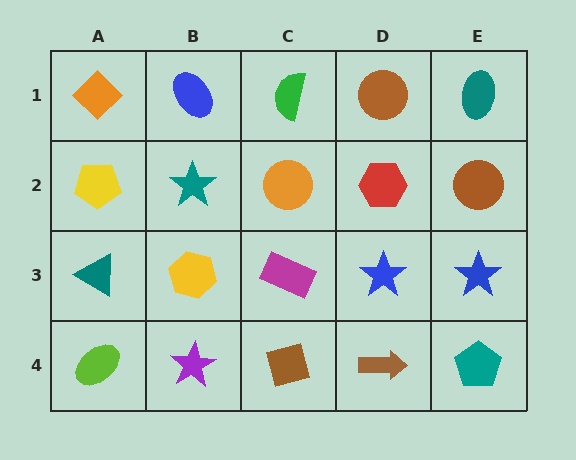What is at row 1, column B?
A blue ellipse.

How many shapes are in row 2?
5 shapes.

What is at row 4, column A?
A lime ellipse.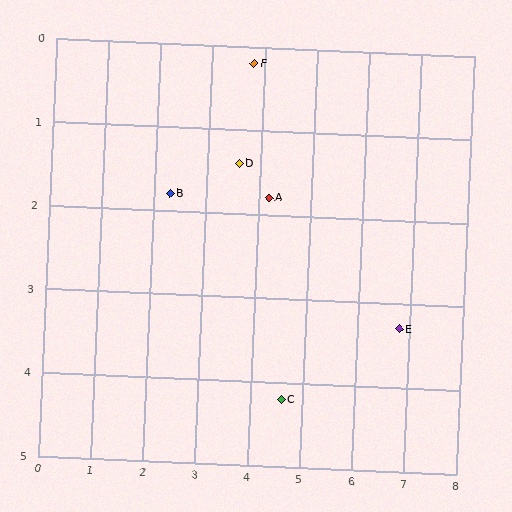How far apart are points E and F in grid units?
Points E and F are about 4.3 grid units apart.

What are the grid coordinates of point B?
Point B is at approximately (2.3, 1.8).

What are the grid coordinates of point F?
Point F is at approximately (3.8, 0.2).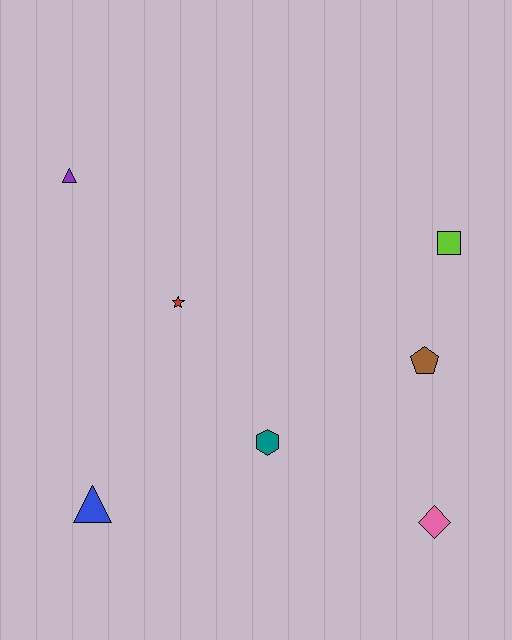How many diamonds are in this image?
There is 1 diamond.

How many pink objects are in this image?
There is 1 pink object.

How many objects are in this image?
There are 7 objects.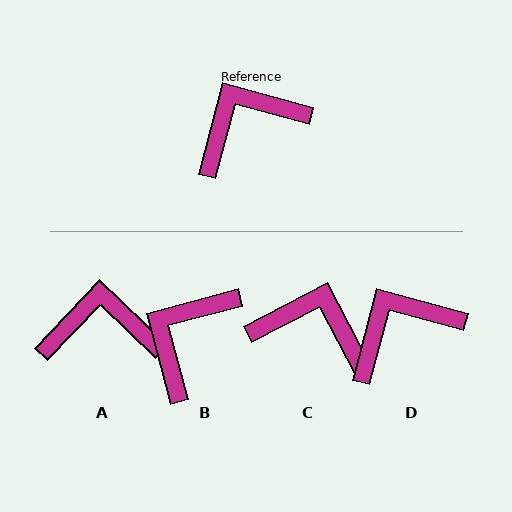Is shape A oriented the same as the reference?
No, it is off by about 29 degrees.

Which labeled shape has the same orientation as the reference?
D.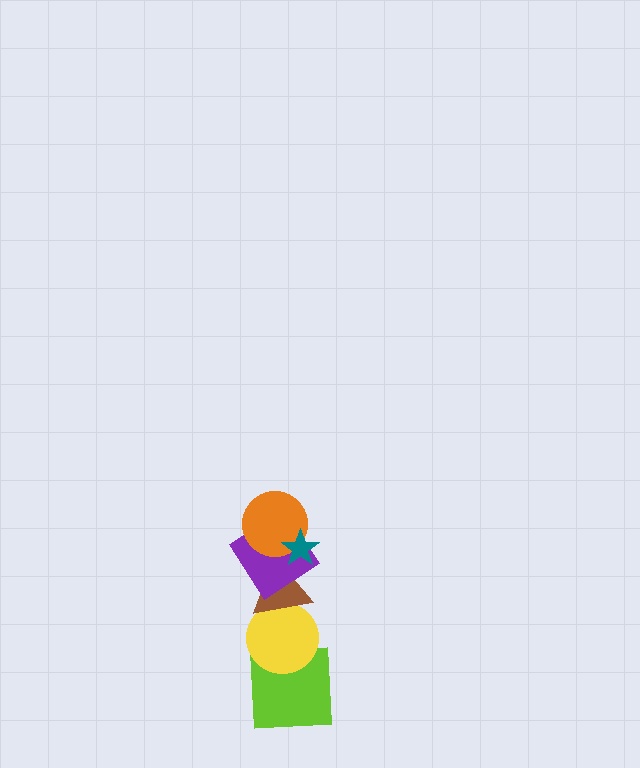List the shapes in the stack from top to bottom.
From top to bottom: the teal star, the orange circle, the purple diamond, the brown triangle, the yellow circle, the lime square.